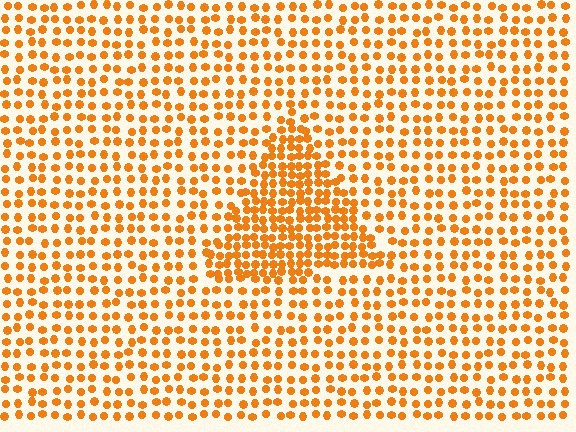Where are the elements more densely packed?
The elements are more densely packed inside the triangle boundary.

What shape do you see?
I see a triangle.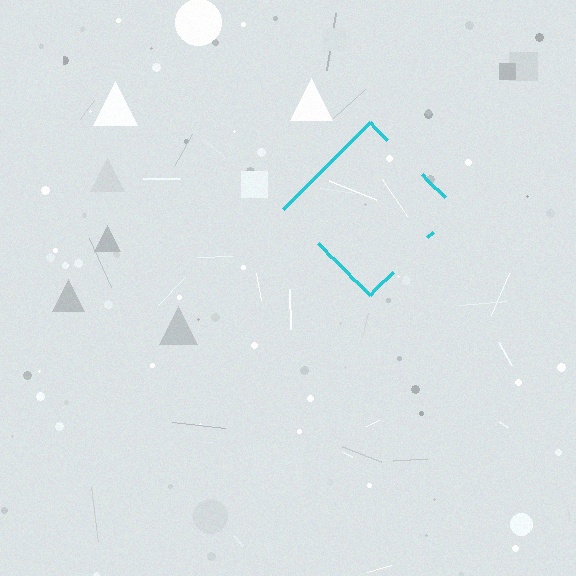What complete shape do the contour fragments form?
The contour fragments form a diamond.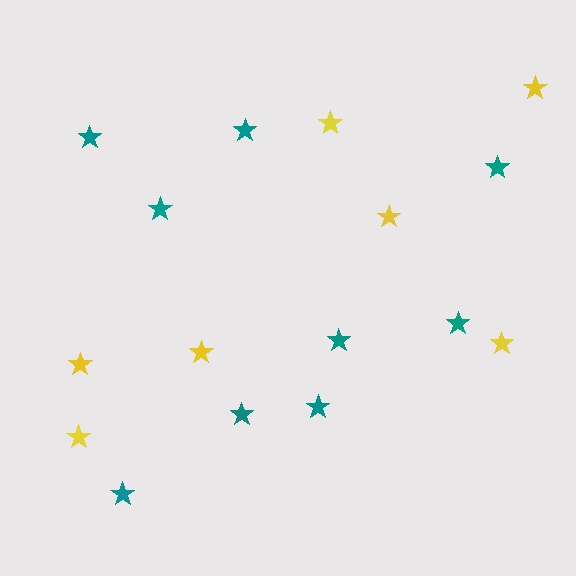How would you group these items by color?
There are 2 groups: one group of teal stars (9) and one group of yellow stars (7).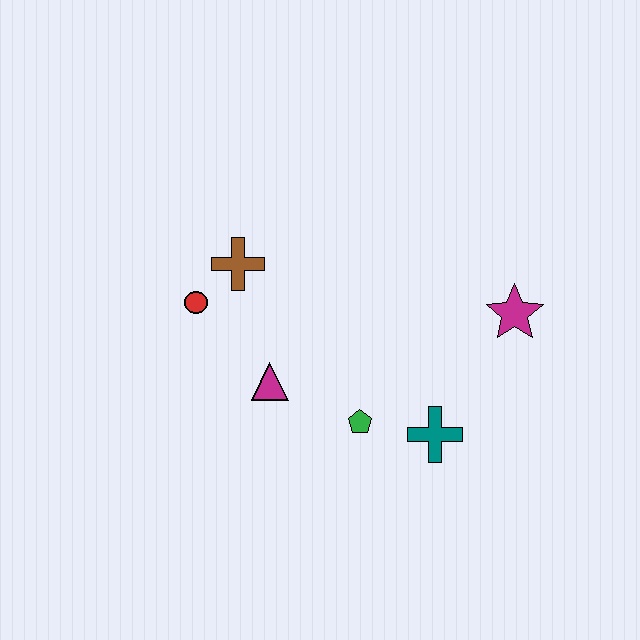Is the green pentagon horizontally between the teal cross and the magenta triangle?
Yes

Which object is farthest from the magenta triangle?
The magenta star is farthest from the magenta triangle.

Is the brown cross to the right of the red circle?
Yes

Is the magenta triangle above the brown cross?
No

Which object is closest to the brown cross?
The red circle is closest to the brown cross.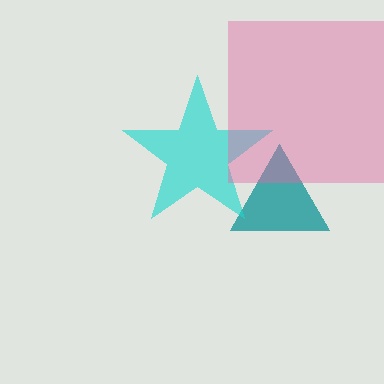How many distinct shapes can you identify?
There are 3 distinct shapes: a teal triangle, a cyan star, a pink square.